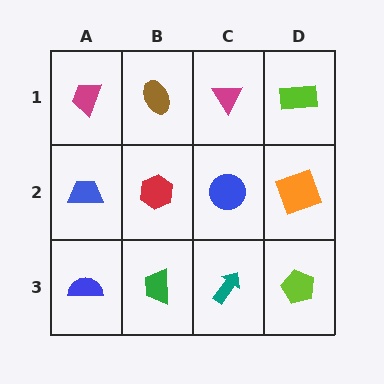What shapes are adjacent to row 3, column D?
An orange square (row 2, column D), a teal arrow (row 3, column C).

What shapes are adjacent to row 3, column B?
A red hexagon (row 2, column B), a blue semicircle (row 3, column A), a teal arrow (row 3, column C).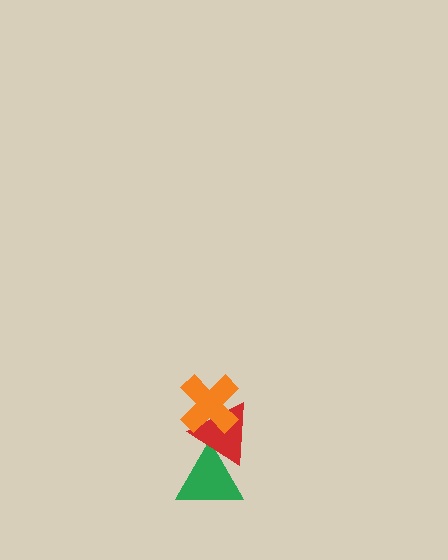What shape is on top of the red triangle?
The orange cross is on top of the red triangle.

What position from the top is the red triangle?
The red triangle is 2nd from the top.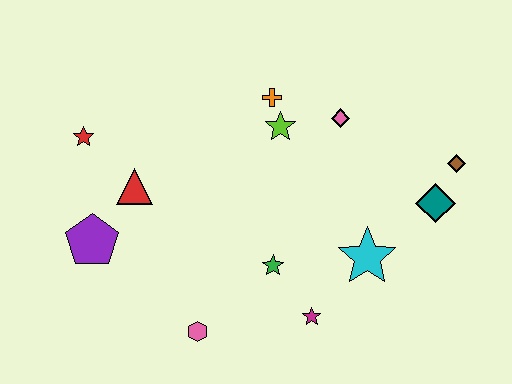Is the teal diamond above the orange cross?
No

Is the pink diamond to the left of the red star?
No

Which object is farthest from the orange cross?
The pink hexagon is farthest from the orange cross.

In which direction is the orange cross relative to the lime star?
The orange cross is above the lime star.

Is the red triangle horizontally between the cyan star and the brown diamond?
No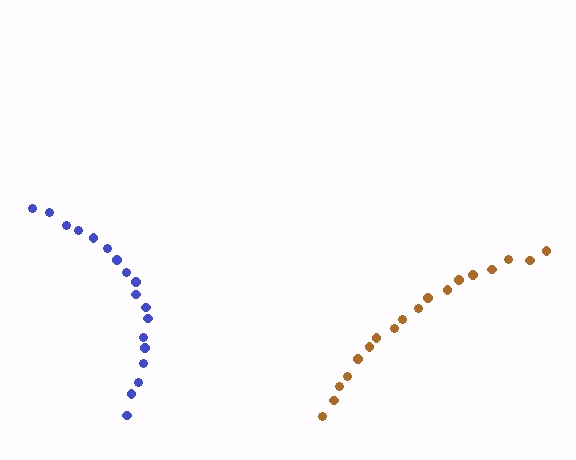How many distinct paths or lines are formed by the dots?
There are 2 distinct paths.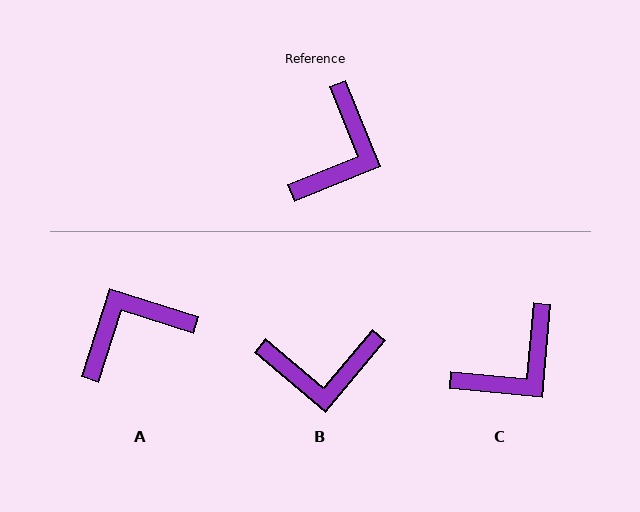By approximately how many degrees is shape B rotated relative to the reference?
Approximately 62 degrees clockwise.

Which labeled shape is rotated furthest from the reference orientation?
A, about 140 degrees away.